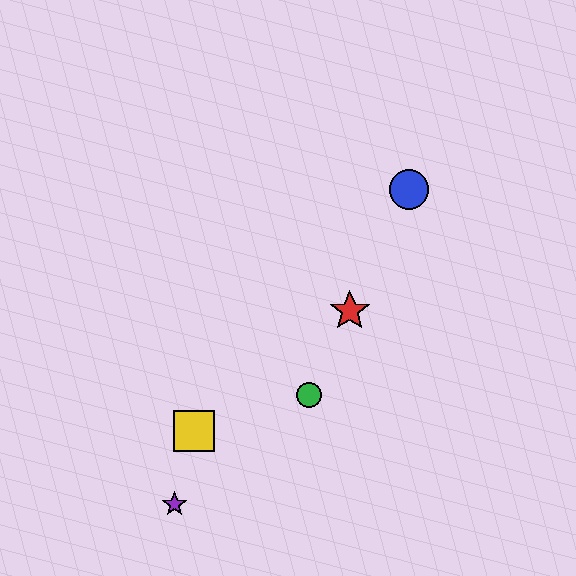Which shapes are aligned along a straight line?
The red star, the blue circle, the green circle are aligned along a straight line.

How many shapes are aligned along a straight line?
3 shapes (the red star, the blue circle, the green circle) are aligned along a straight line.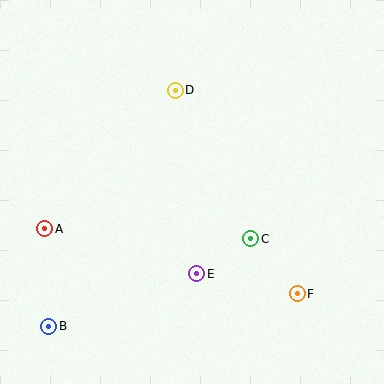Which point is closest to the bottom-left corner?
Point B is closest to the bottom-left corner.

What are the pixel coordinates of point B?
Point B is at (49, 327).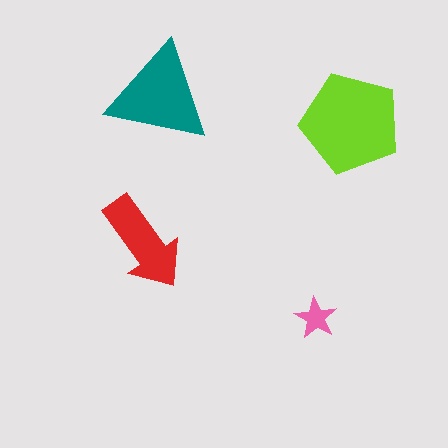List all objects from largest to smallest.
The lime pentagon, the teal triangle, the red arrow, the pink star.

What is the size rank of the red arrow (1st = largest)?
3rd.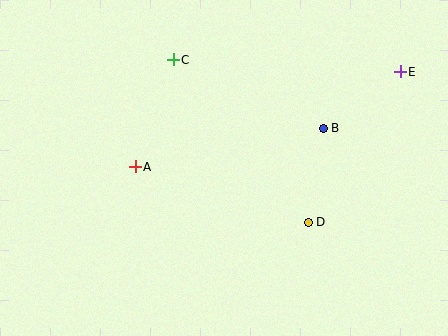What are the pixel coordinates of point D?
Point D is at (308, 222).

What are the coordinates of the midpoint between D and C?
The midpoint between D and C is at (241, 141).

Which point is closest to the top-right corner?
Point E is closest to the top-right corner.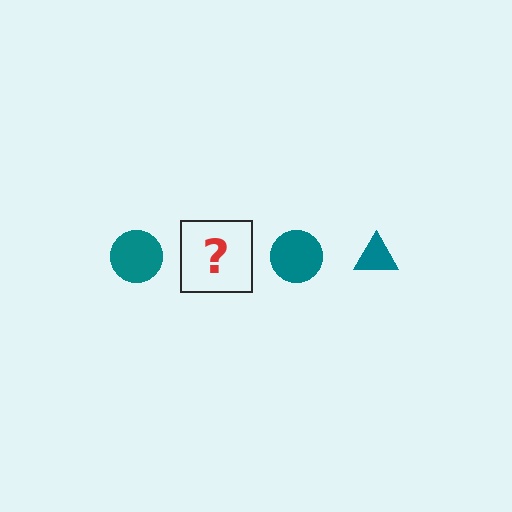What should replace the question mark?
The question mark should be replaced with a teal triangle.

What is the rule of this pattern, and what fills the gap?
The rule is that the pattern cycles through circle, triangle shapes in teal. The gap should be filled with a teal triangle.